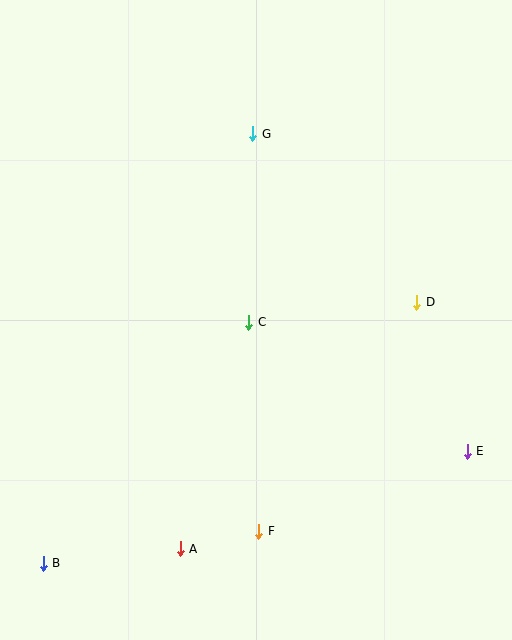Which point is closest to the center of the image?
Point C at (249, 322) is closest to the center.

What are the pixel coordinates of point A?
Point A is at (180, 549).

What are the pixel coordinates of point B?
Point B is at (43, 563).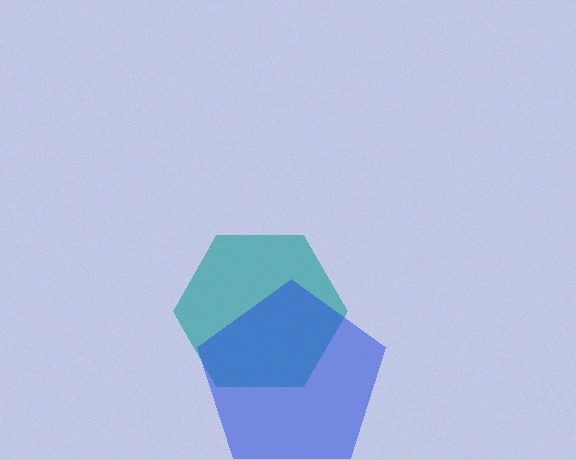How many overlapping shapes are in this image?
There are 2 overlapping shapes in the image.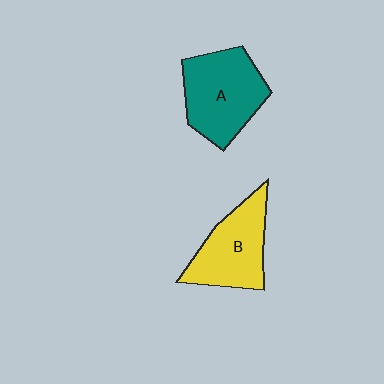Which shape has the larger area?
Shape A (teal).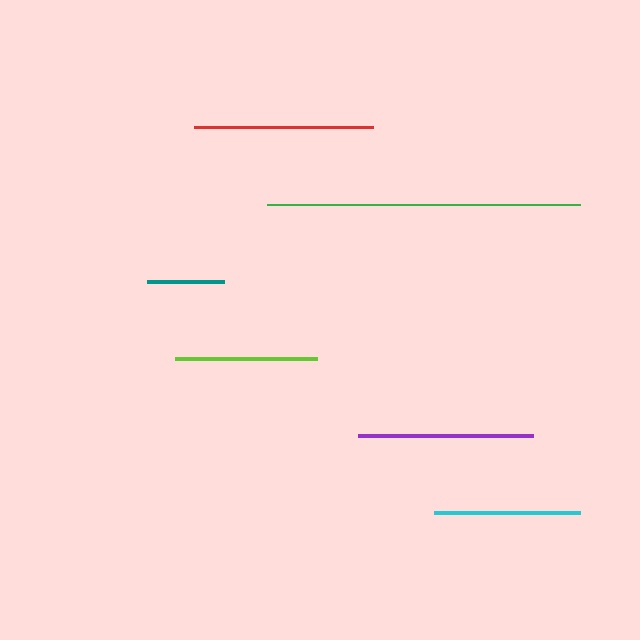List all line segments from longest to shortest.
From longest to shortest: green, red, purple, cyan, lime, teal.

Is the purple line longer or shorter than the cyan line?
The purple line is longer than the cyan line.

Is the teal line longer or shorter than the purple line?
The purple line is longer than the teal line.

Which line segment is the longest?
The green line is the longest at approximately 313 pixels.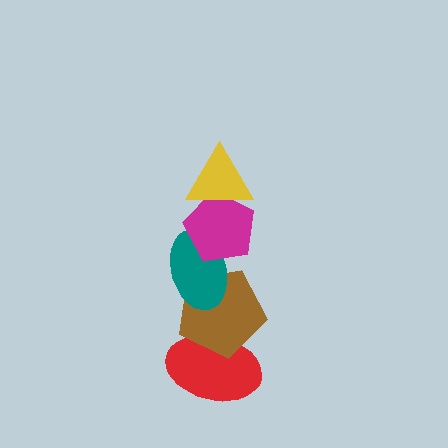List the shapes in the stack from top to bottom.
From top to bottom: the yellow triangle, the magenta pentagon, the teal ellipse, the brown pentagon, the red ellipse.